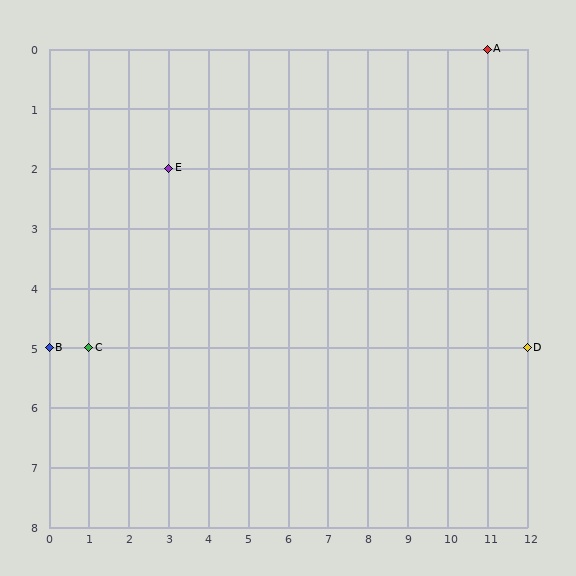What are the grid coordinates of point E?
Point E is at grid coordinates (3, 2).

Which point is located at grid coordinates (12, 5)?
Point D is at (12, 5).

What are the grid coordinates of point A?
Point A is at grid coordinates (11, 0).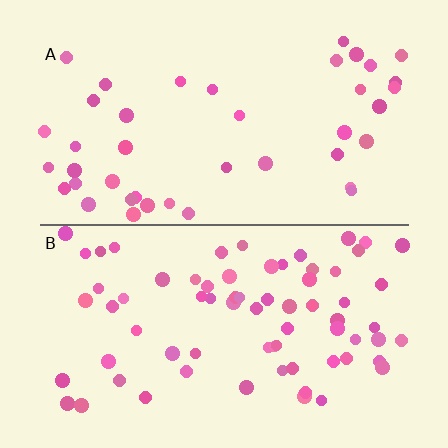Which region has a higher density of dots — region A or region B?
B (the bottom).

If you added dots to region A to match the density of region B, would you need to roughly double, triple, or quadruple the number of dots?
Approximately double.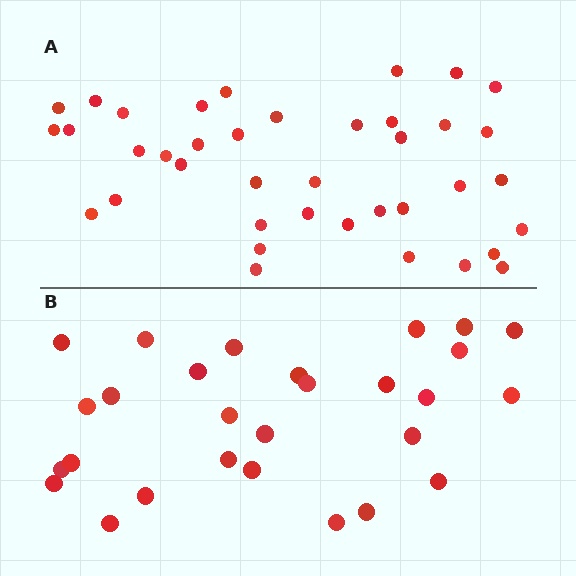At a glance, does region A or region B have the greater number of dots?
Region A (the top region) has more dots.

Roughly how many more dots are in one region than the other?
Region A has roughly 12 or so more dots than region B.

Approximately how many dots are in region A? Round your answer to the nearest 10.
About 40 dots. (The exact count is 39, which rounds to 40.)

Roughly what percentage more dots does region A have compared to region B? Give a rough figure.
About 40% more.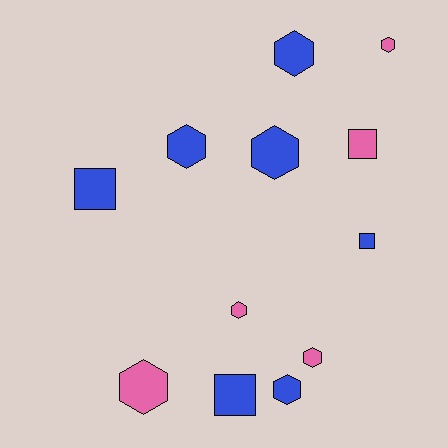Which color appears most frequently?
Blue, with 7 objects.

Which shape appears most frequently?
Hexagon, with 8 objects.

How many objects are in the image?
There are 12 objects.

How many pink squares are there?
There is 1 pink square.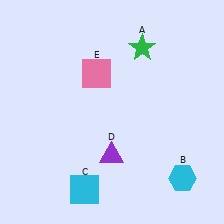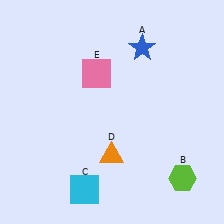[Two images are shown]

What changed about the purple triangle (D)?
In Image 1, D is purple. In Image 2, it changed to orange.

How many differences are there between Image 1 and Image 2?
There are 3 differences between the two images.